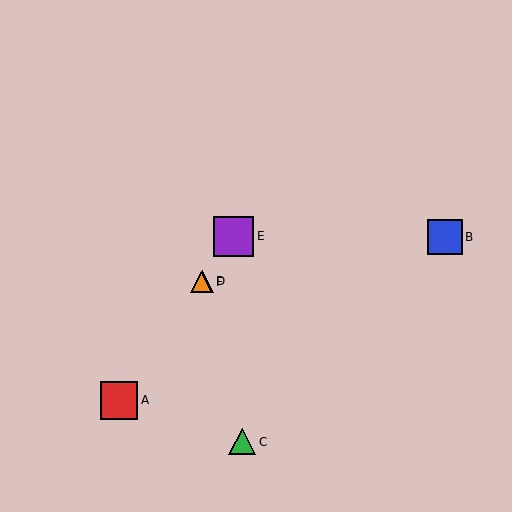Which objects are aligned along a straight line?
Objects A, D, E, F are aligned along a straight line.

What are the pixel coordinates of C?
Object C is at (242, 442).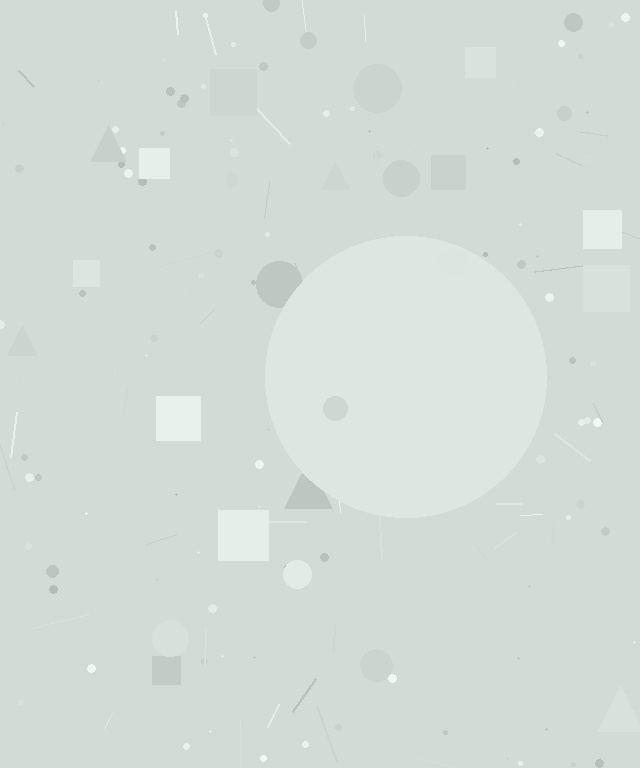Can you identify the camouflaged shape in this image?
The camouflaged shape is a circle.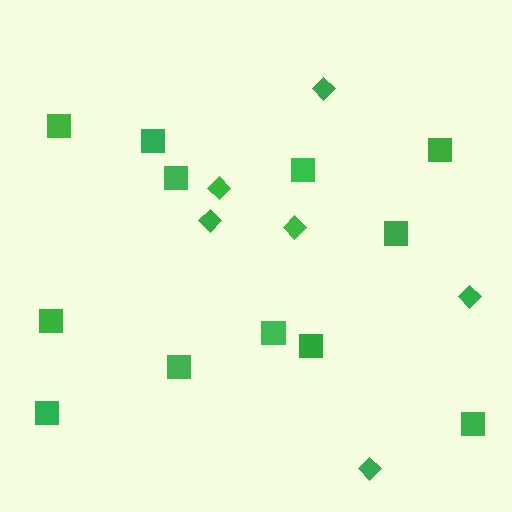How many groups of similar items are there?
There are 2 groups: one group of diamonds (6) and one group of squares (12).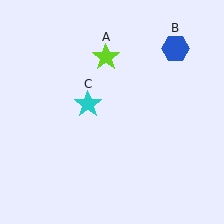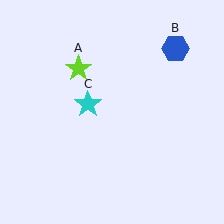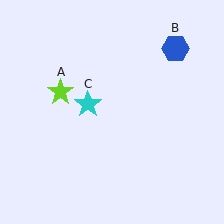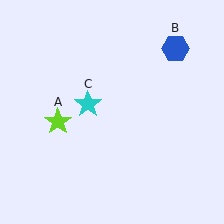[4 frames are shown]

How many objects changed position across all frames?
1 object changed position: lime star (object A).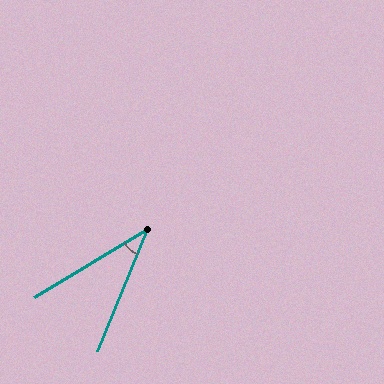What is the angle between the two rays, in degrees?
Approximately 37 degrees.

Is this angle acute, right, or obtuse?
It is acute.